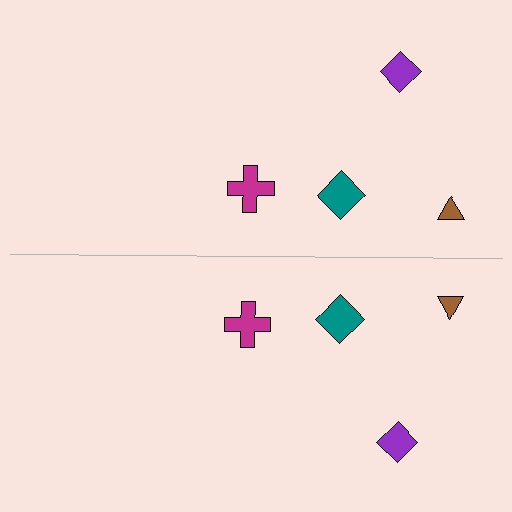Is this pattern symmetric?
Yes, this pattern has bilateral (reflection) symmetry.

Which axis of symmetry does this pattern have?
The pattern has a horizontal axis of symmetry running through the center of the image.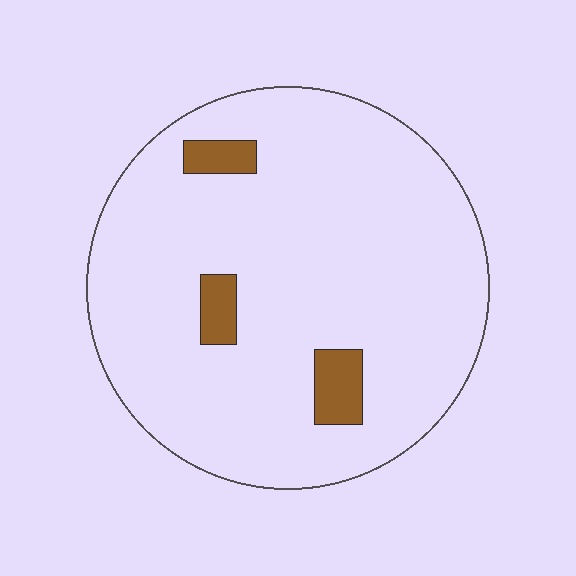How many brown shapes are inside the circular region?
3.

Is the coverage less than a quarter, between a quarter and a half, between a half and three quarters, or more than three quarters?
Less than a quarter.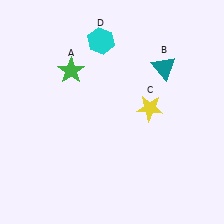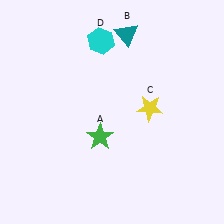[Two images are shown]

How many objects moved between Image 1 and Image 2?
2 objects moved between the two images.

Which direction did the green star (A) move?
The green star (A) moved down.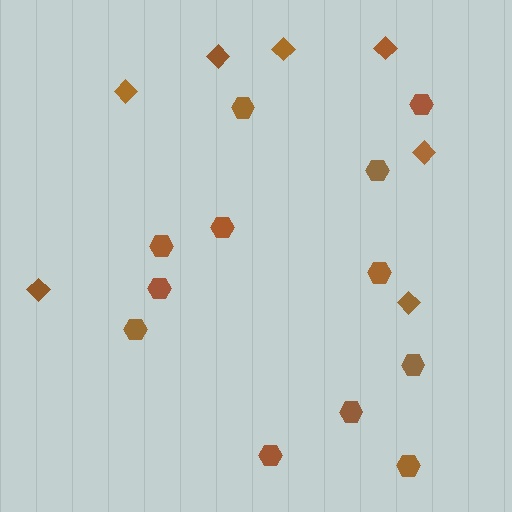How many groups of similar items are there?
There are 2 groups: one group of diamonds (7) and one group of hexagons (12).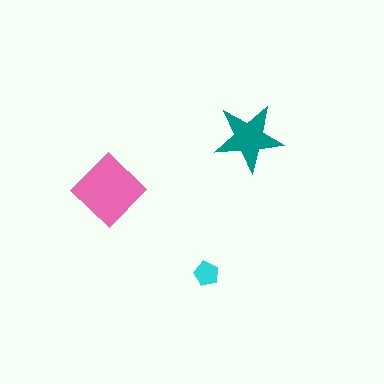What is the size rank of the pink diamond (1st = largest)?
1st.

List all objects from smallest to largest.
The cyan pentagon, the teal star, the pink diamond.